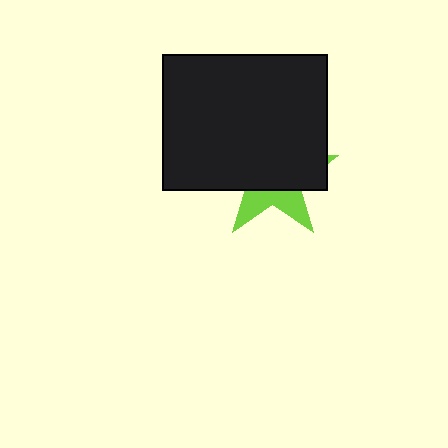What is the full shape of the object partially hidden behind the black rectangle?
The partially hidden object is a lime star.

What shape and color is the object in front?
The object in front is a black rectangle.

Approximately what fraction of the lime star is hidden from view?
Roughly 69% of the lime star is hidden behind the black rectangle.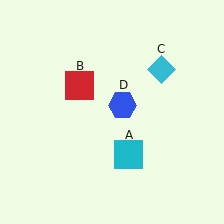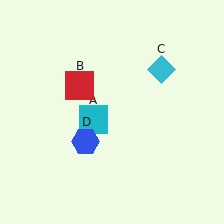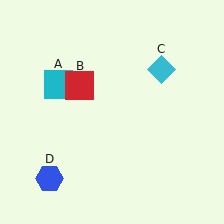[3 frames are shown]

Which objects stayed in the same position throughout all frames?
Red square (object B) and cyan diamond (object C) remained stationary.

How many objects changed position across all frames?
2 objects changed position: cyan square (object A), blue hexagon (object D).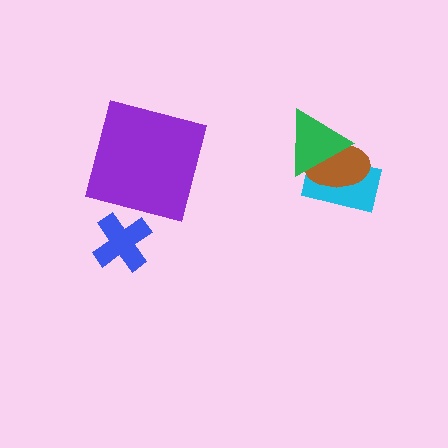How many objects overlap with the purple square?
0 objects overlap with the purple square.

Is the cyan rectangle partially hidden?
Yes, it is partially covered by another shape.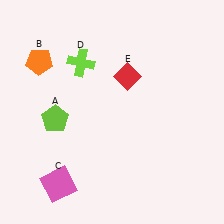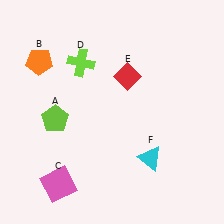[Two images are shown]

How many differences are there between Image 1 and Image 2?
There is 1 difference between the two images.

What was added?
A cyan triangle (F) was added in Image 2.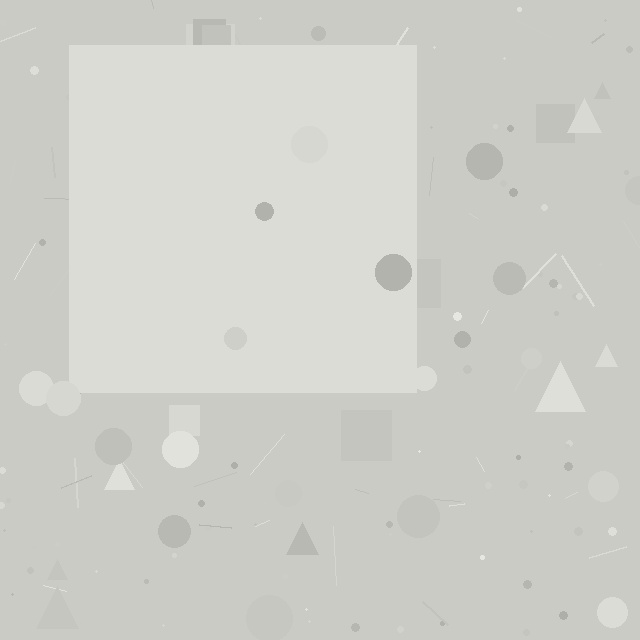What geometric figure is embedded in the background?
A square is embedded in the background.